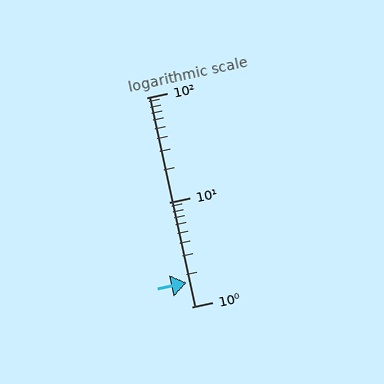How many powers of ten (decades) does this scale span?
The scale spans 2 decades, from 1 to 100.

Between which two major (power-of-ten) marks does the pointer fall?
The pointer is between 1 and 10.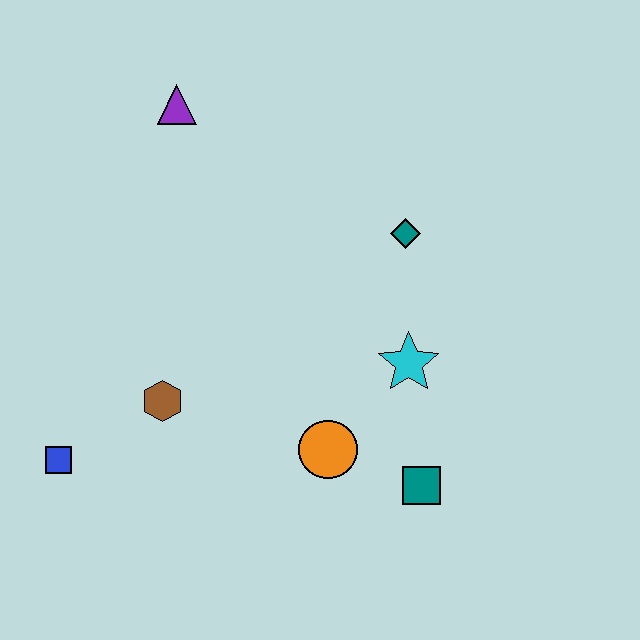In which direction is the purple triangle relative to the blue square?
The purple triangle is above the blue square.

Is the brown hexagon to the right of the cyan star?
No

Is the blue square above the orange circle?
No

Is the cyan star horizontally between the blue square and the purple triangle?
No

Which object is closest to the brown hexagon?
The blue square is closest to the brown hexagon.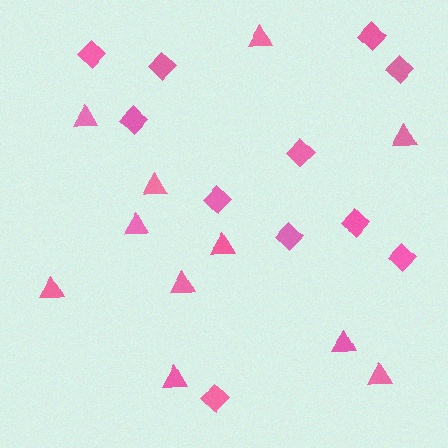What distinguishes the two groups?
There are 2 groups: one group of diamonds (11) and one group of triangles (11).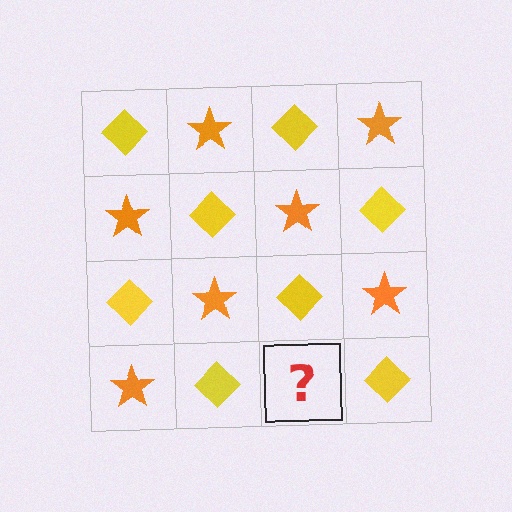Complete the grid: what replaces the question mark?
The question mark should be replaced with an orange star.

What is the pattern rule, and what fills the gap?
The rule is that it alternates yellow diamond and orange star in a checkerboard pattern. The gap should be filled with an orange star.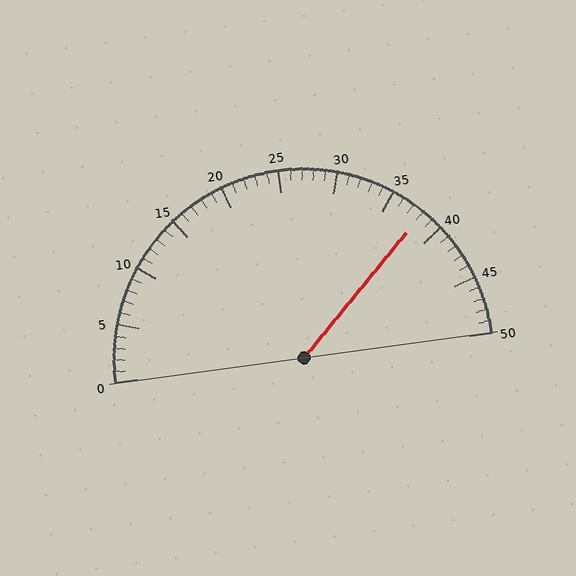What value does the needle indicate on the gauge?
The needle indicates approximately 38.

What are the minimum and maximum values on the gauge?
The gauge ranges from 0 to 50.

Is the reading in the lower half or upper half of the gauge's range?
The reading is in the upper half of the range (0 to 50).